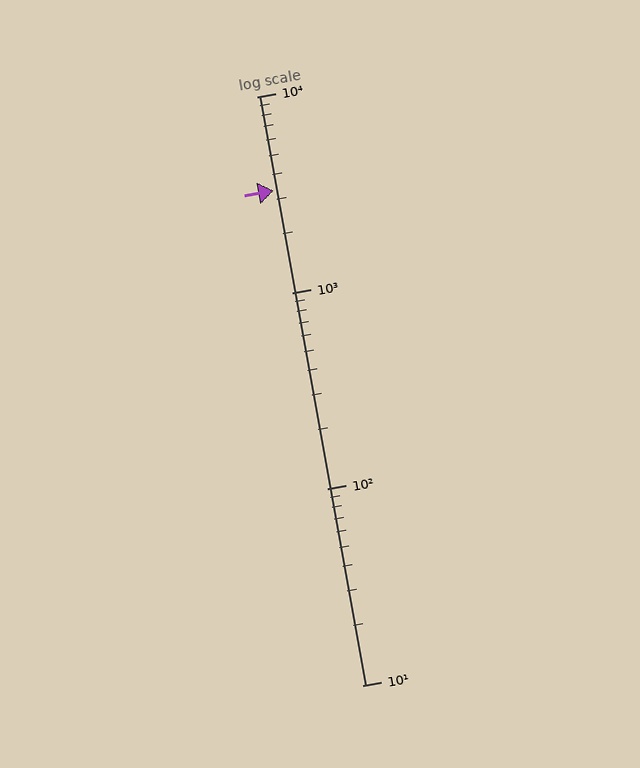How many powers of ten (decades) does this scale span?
The scale spans 3 decades, from 10 to 10000.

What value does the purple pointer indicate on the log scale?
The pointer indicates approximately 3300.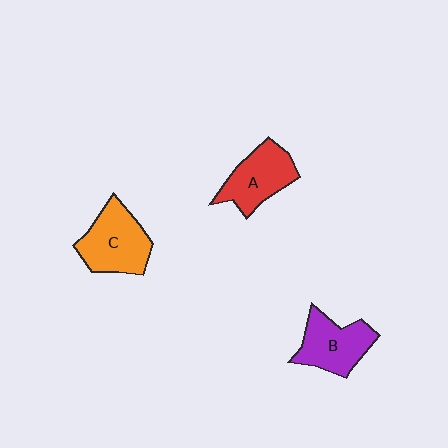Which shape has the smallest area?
Shape A (red).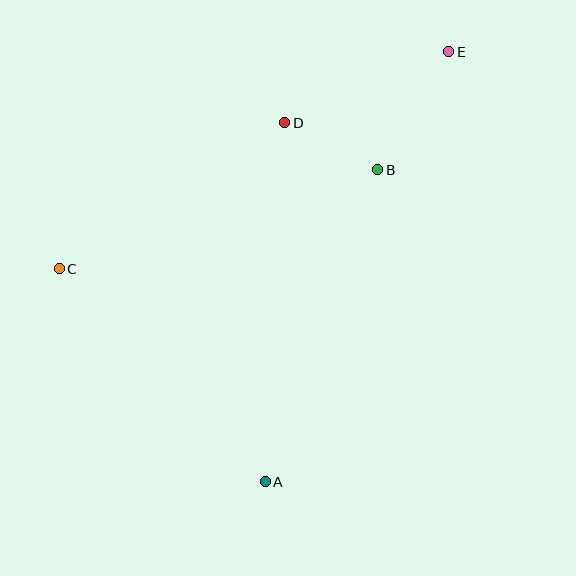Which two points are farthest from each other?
Points A and E are farthest from each other.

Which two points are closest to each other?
Points B and D are closest to each other.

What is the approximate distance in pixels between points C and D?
The distance between C and D is approximately 269 pixels.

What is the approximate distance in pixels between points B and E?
The distance between B and E is approximately 138 pixels.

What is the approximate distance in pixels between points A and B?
The distance between A and B is approximately 331 pixels.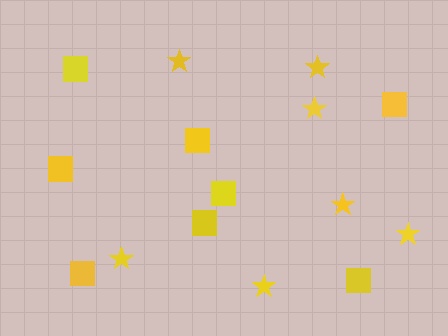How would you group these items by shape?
There are 2 groups: one group of stars (7) and one group of squares (8).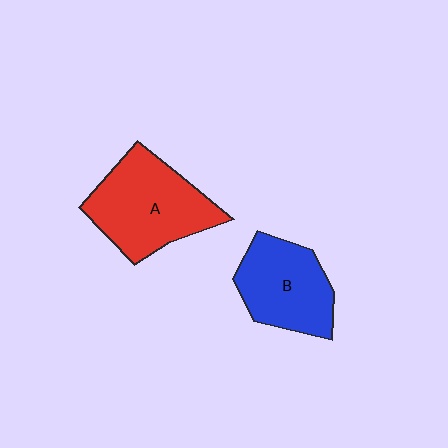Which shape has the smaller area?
Shape B (blue).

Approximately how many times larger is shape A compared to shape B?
Approximately 1.3 times.